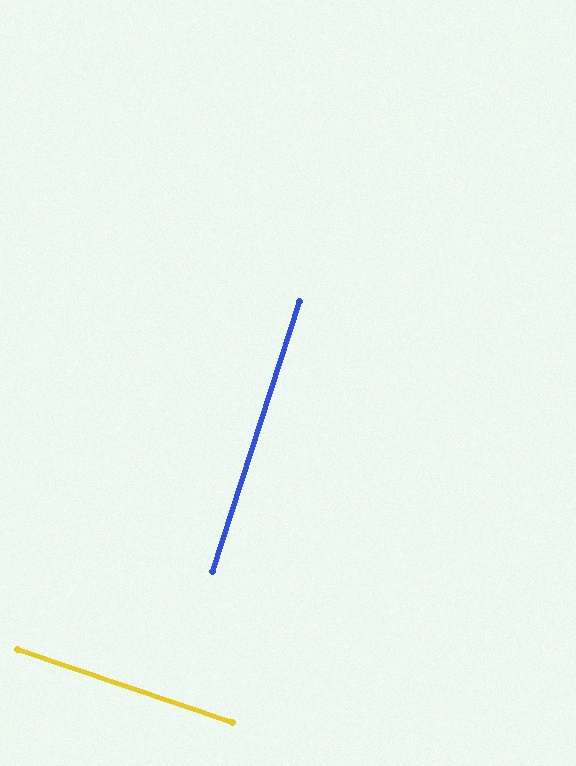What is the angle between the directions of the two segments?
Approximately 89 degrees.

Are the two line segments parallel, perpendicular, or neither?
Perpendicular — they meet at approximately 89°.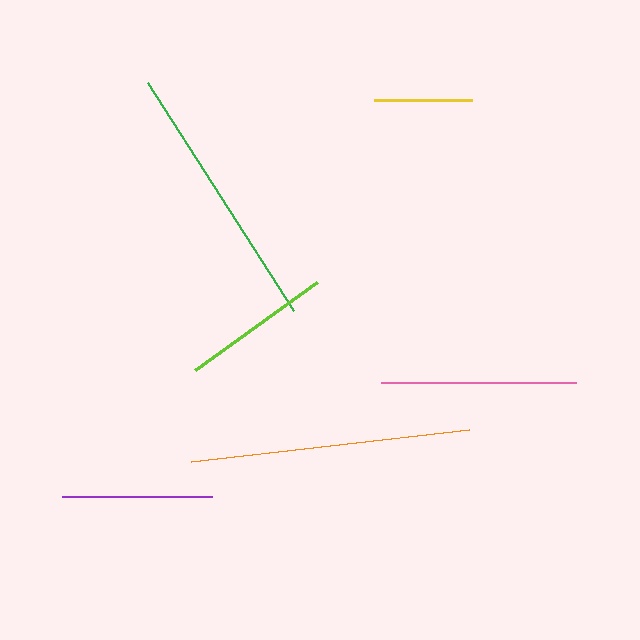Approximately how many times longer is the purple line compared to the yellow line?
The purple line is approximately 1.5 times the length of the yellow line.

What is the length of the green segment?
The green segment is approximately 270 pixels long.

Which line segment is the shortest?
The yellow line is the shortest at approximately 98 pixels.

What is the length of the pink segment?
The pink segment is approximately 195 pixels long.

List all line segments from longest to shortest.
From longest to shortest: orange, green, pink, lime, purple, yellow.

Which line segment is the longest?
The orange line is the longest at approximately 279 pixels.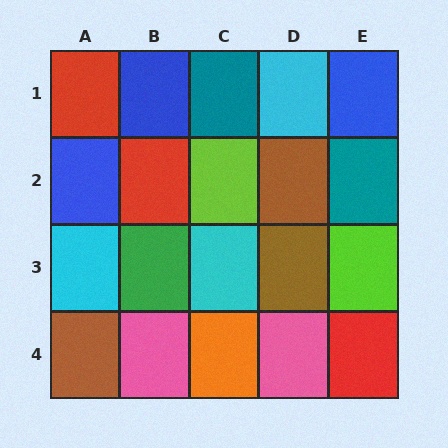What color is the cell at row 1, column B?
Blue.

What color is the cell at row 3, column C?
Cyan.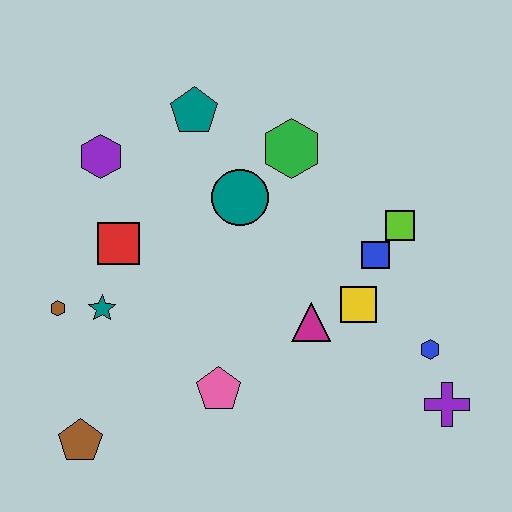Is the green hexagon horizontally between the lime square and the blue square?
No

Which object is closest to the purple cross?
The blue hexagon is closest to the purple cross.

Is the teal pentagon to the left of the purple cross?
Yes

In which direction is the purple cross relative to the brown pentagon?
The purple cross is to the right of the brown pentagon.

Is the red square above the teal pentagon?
No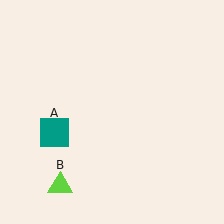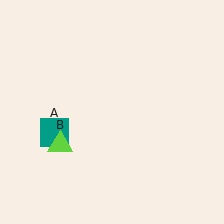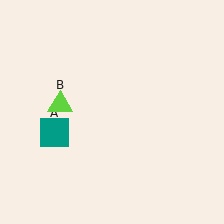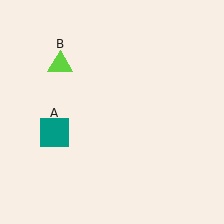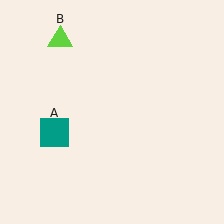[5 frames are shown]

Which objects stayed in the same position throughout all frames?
Teal square (object A) remained stationary.